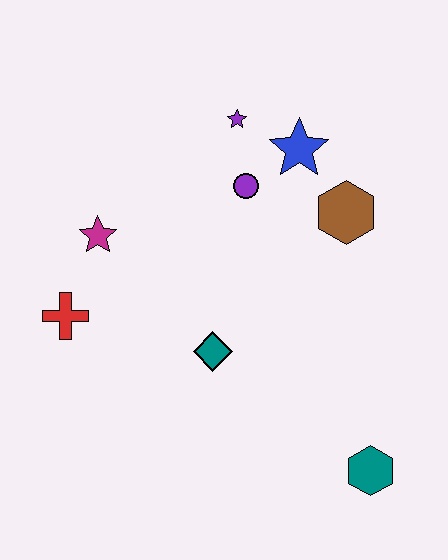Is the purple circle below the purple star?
Yes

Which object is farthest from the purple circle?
The teal hexagon is farthest from the purple circle.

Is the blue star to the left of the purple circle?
No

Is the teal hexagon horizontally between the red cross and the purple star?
No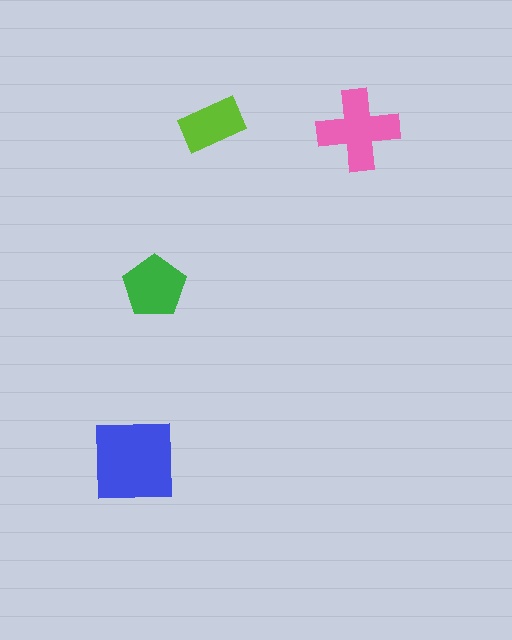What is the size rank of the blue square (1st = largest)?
1st.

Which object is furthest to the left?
The blue square is leftmost.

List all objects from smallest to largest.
The lime rectangle, the green pentagon, the pink cross, the blue square.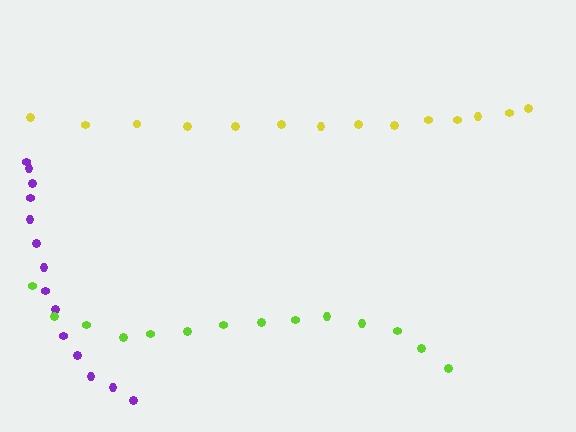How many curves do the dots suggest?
There are 3 distinct paths.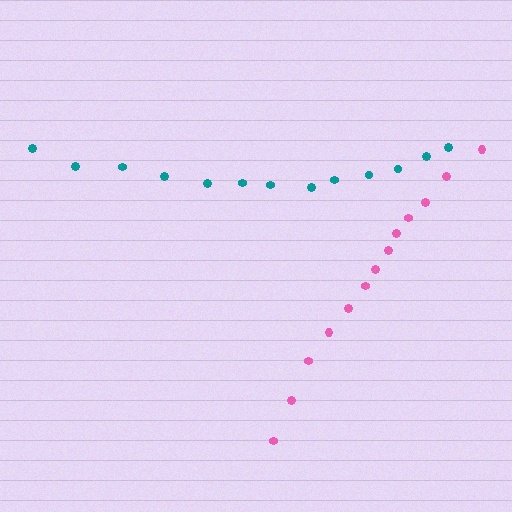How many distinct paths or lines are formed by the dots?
There are 2 distinct paths.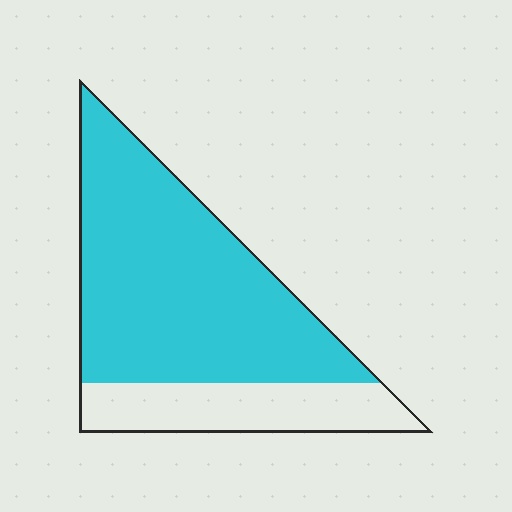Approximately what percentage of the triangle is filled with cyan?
Approximately 75%.